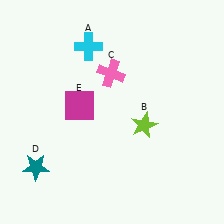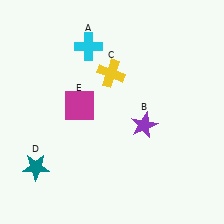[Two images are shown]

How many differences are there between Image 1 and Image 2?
There are 2 differences between the two images.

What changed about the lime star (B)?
In Image 1, B is lime. In Image 2, it changed to purple.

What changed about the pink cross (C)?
In Image 1, C is pink. In Image 2, it changed to yellow.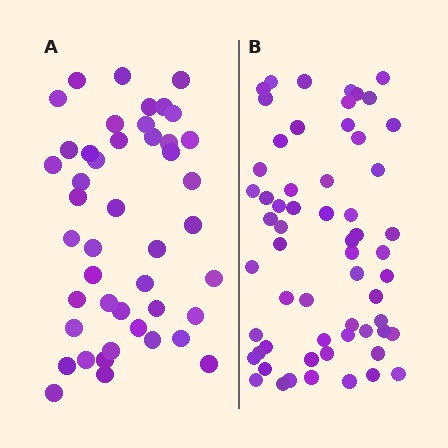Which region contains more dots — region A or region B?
Region B (the right region) has more dots.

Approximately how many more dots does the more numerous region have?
Region B has approximately 15 more dots than region A.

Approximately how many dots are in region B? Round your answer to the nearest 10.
About 60 dots.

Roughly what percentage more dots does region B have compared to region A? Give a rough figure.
About 35% more.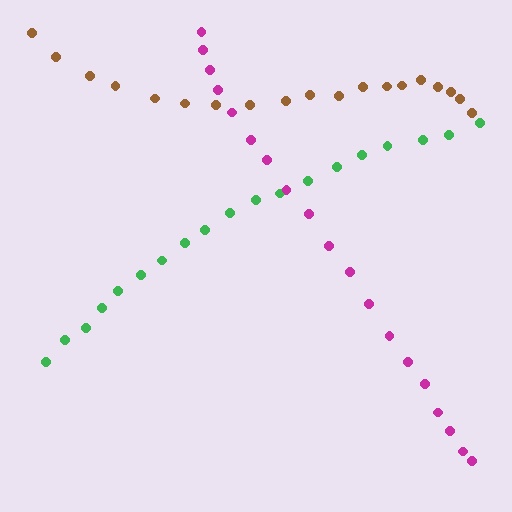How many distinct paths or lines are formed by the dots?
There are 3 distinct paths.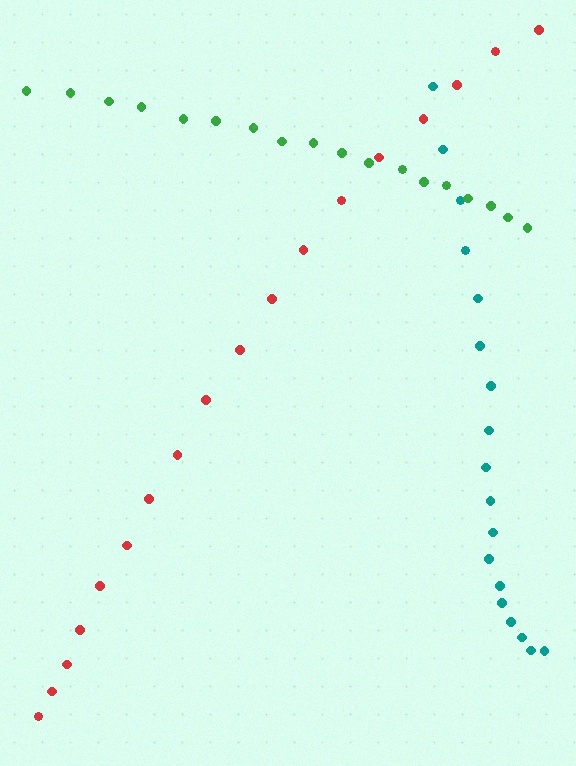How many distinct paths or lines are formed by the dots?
There are 3 distinct paths.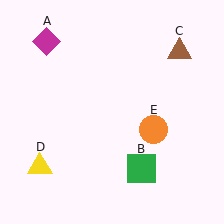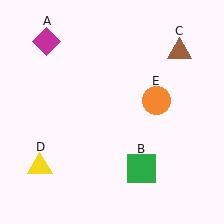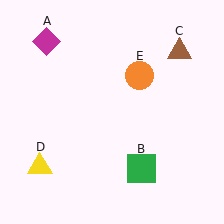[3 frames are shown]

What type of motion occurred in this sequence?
The orange circle (object E) rotated counterclockwise around the center of the scene.